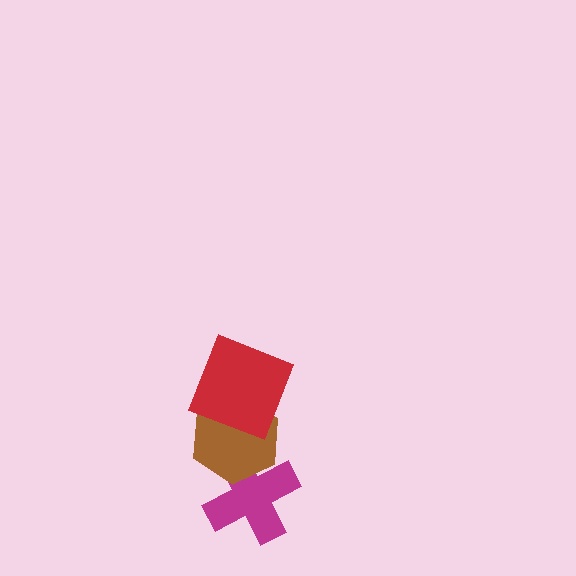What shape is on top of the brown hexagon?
The red square is on top of the brown hexagon.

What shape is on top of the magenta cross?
The brown hexagon is on top of the magenta cross.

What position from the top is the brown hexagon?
The brown hexagon is 2nd from the top.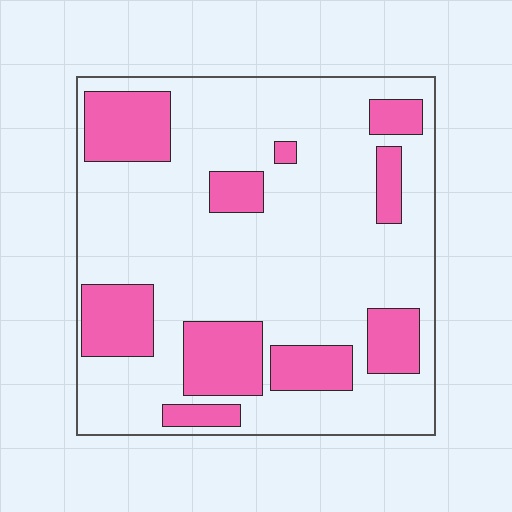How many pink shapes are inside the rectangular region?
10.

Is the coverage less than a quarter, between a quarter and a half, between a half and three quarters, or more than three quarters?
Between a quarter and a half.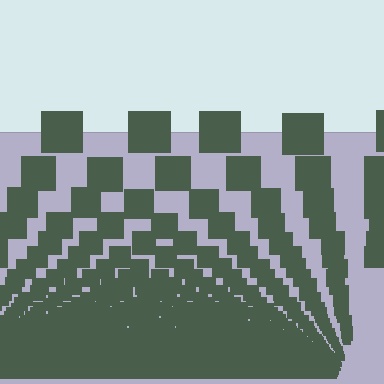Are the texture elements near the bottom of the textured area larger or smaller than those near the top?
Smaller. The gradient is inverted — elements near the bottom are smaller and denser.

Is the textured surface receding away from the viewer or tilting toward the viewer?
The surface appears to tilt toward the viewer. Texture elements get larger and sparser toward the top.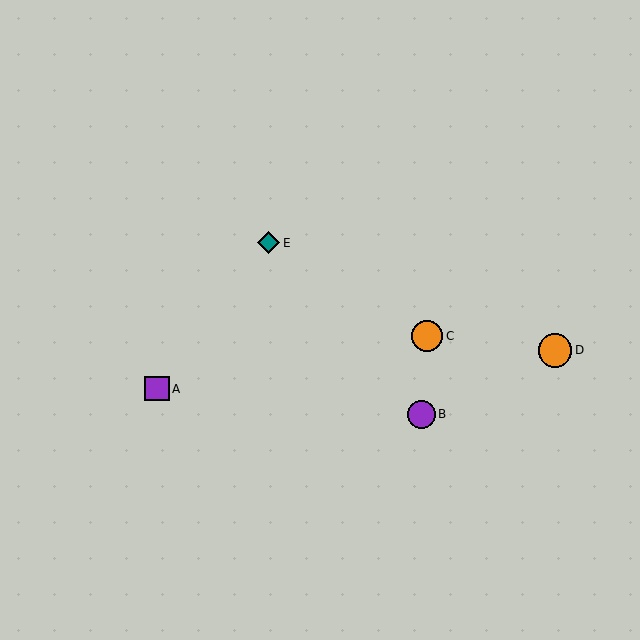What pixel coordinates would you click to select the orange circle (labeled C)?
Click at (427, 336) to select the orange circle C.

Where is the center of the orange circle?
The center of the orange circle is at (555, 350).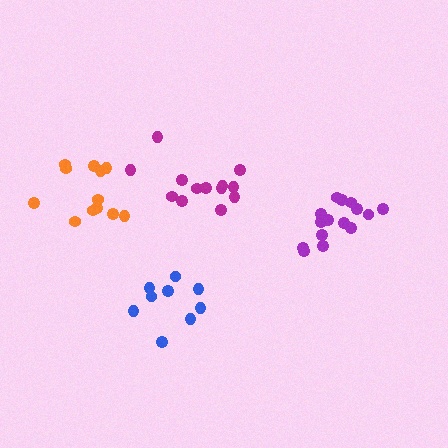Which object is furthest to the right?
The purple cluster is rightmost.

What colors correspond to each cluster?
The clusters are colored: blue, purple, magenta, orange.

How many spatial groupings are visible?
There are 4 spatial groupings.